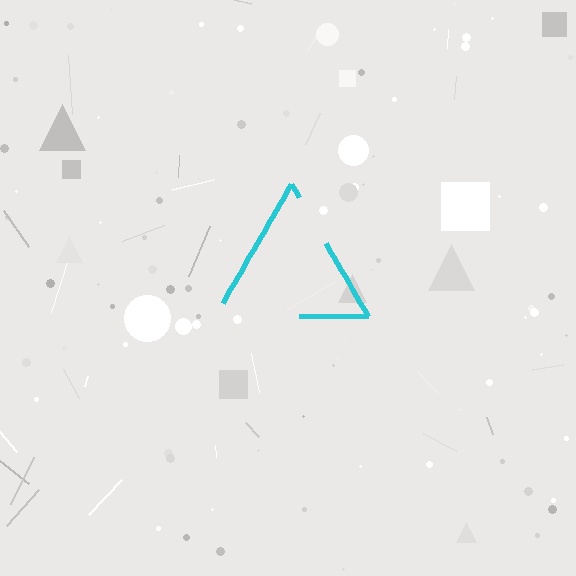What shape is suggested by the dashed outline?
The dashed outline suggests a triangle.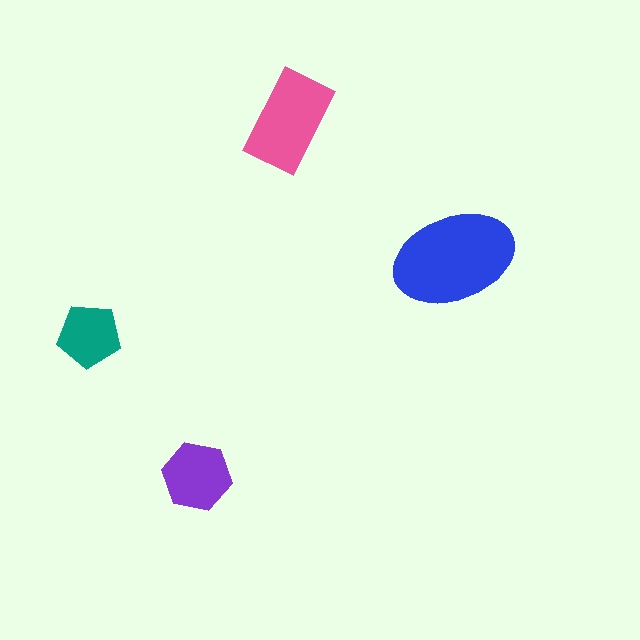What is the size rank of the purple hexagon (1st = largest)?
3rd.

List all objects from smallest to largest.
The teal pentagon, the purple hexagon, the pink rectangle, the blue ellipse.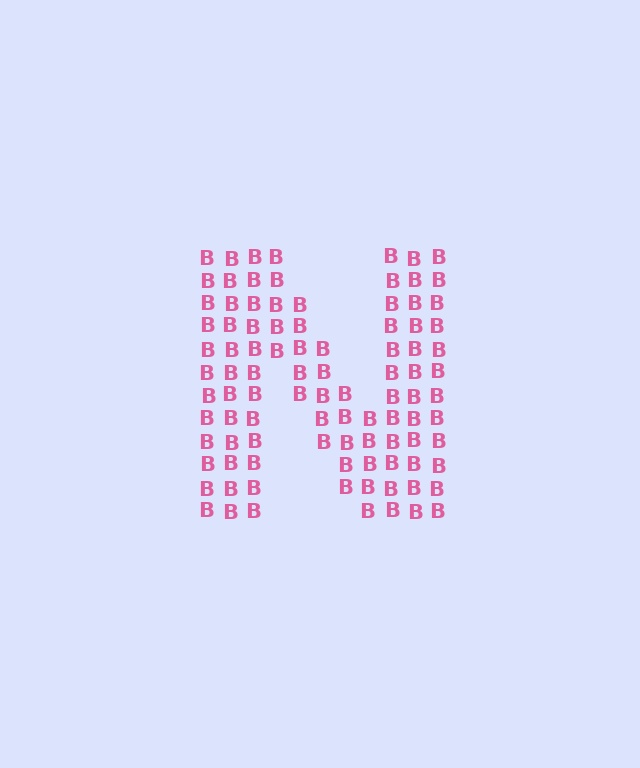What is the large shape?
The large shape is the letter N.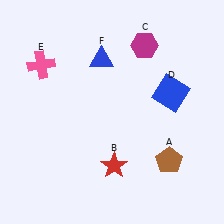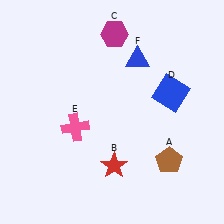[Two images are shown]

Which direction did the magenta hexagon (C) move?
The magenta hexagon (C) moved left.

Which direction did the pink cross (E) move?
The pink cross (E) moved down.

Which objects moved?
The objects that moved are: the magenta hexagon (C), the pink cross (E), the blue triangle (F).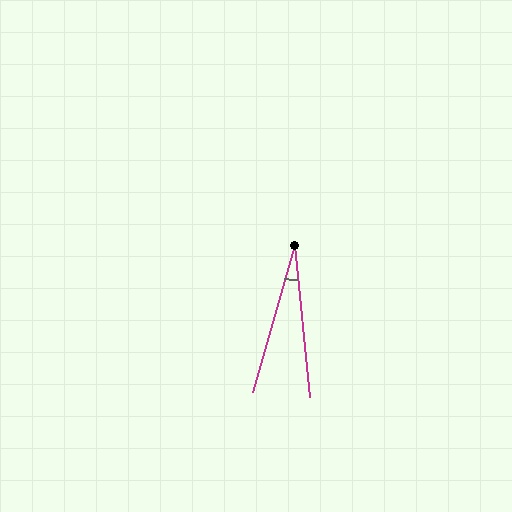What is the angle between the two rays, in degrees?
Approximately 22 degrees.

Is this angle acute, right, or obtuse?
It is acute.